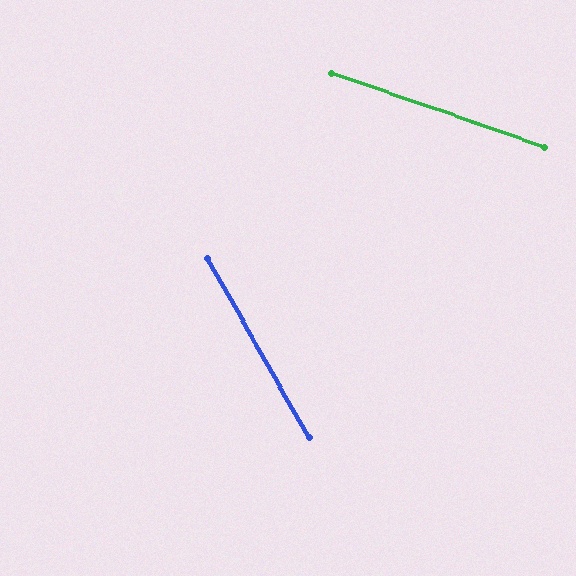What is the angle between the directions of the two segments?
Approximately 42 degrees.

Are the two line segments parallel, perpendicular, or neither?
Neither parallel nor perpendicular — they differ by about 42°.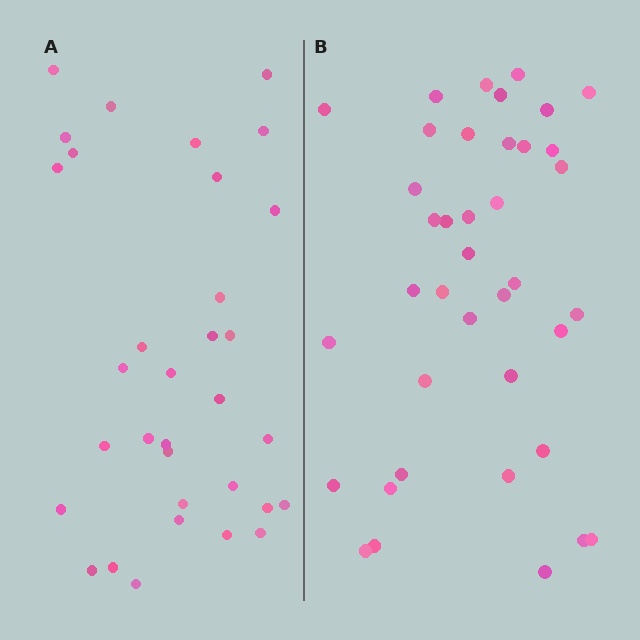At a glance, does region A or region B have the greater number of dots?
Region B (the right region) has more dots.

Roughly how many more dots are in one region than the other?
Region B has about 6 more dots than region A.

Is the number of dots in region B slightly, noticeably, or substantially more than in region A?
Region B has only slightly more — the two regions are fairly close. The ratio is roughly 1.2 to 1.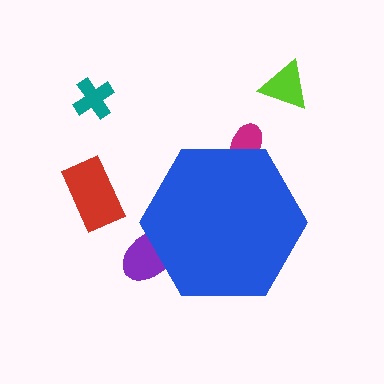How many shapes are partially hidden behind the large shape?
2 shapes are partially hidden.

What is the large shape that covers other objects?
A blue hexagon.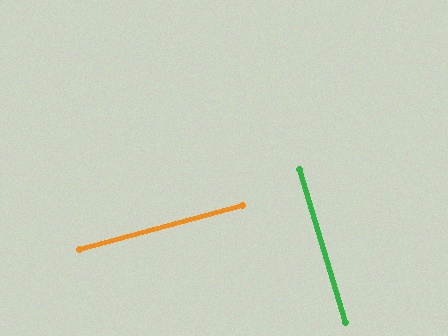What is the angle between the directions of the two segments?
Approximately 88 degrees.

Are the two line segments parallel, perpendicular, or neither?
Perpendicular — they meet at approximately 88°.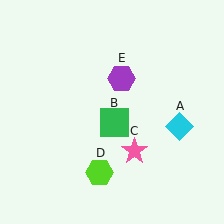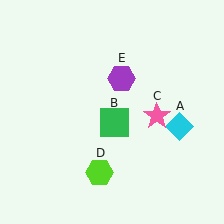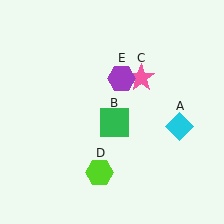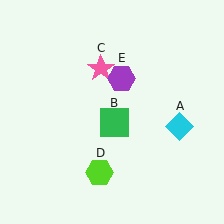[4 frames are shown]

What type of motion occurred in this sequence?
The pink star (object C) rotated counterclockwise around the center of the scene.